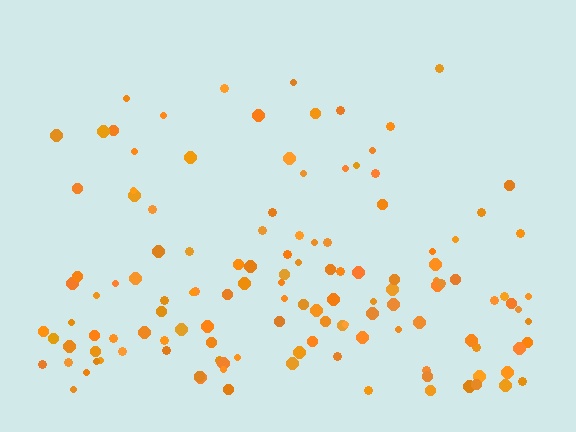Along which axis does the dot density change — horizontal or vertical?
Vertical.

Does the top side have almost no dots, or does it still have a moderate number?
Still a moderate number, just noticeably fewer than the bottom.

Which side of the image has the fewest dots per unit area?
The top.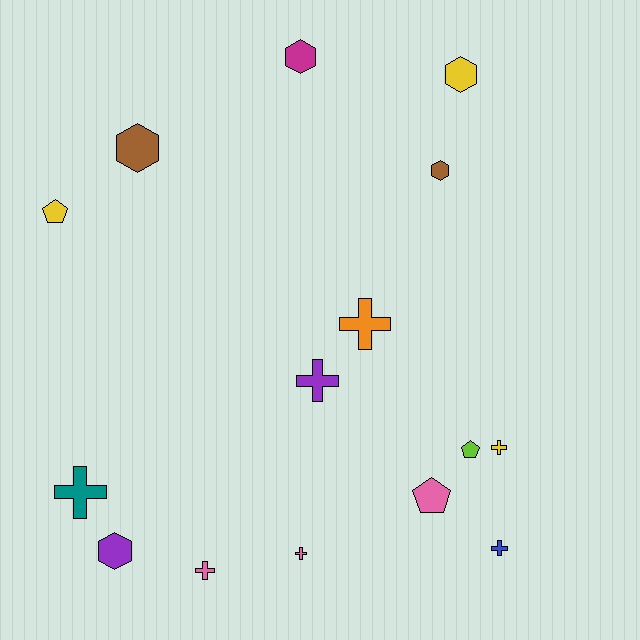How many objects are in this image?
There are 15 objects.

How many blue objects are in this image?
There is 1 blue object.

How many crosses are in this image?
There are 7 crosses.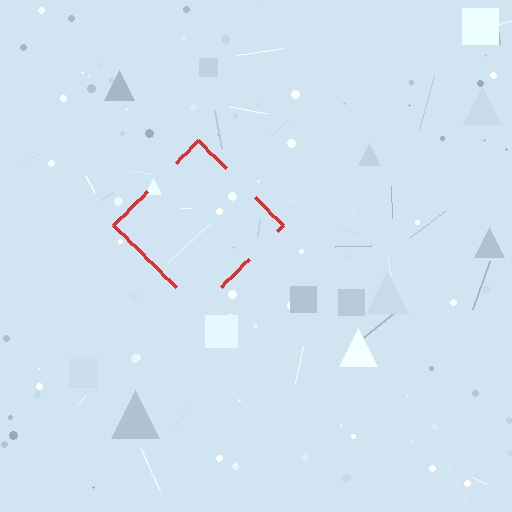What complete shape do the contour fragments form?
The contour fragments form a diamond.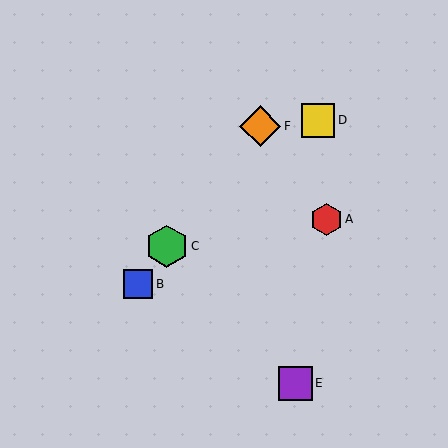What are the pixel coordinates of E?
Object E is at (295, 383).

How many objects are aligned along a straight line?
3 objects (B, C, F) are aligned along a straight line.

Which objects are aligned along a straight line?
Objects B, C, F are aligned along a straight line.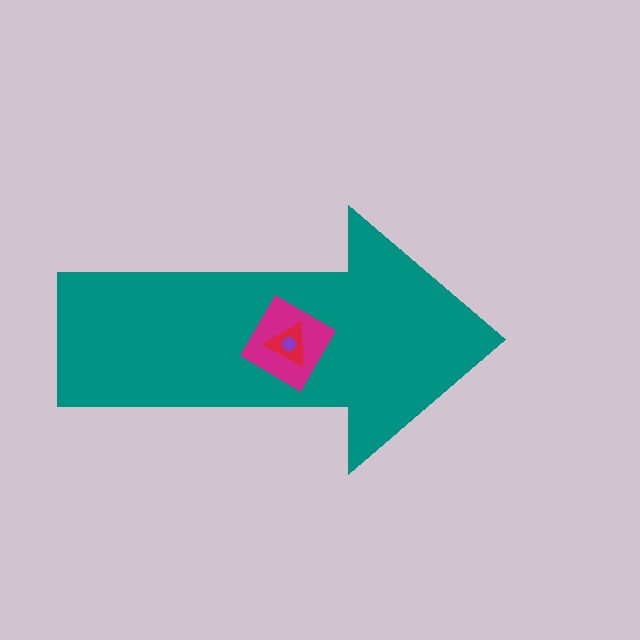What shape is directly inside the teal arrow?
The magenta diamond.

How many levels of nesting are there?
4.